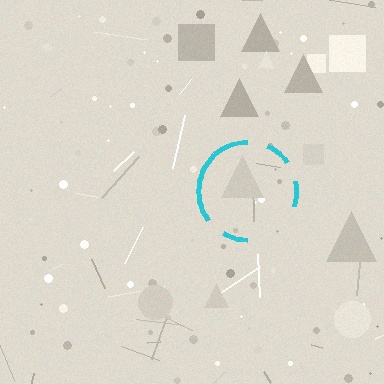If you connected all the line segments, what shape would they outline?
They would outline a circle.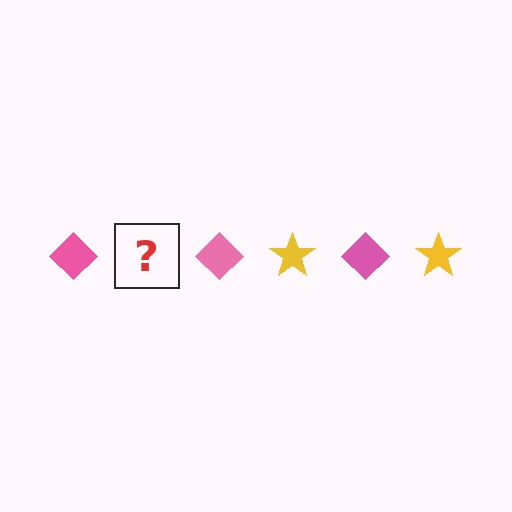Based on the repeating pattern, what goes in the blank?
The blank should be a yellow star.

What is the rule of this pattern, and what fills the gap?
The rule is that the pattern alternates between pink diamond and yellow star. The gap should be filled with a yellow star.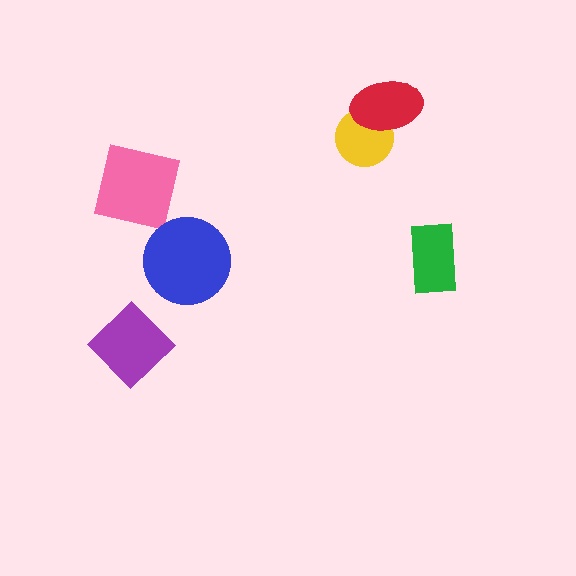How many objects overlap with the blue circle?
0 objects overlap with the blue circle.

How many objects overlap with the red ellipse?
1 object overlaps with the red ellipse.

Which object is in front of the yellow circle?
The red ellipse is in front of the yellow circle.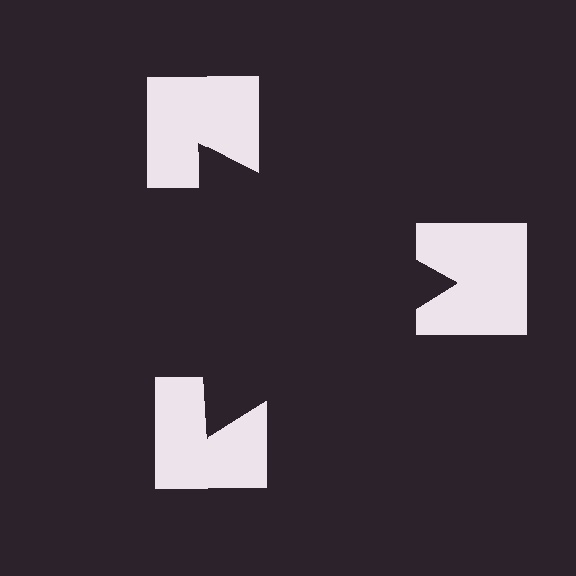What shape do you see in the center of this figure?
An illusory triangle — its edges are inferred from the aligned wedge cuts in the notched squares, not physically drawn.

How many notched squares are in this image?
There are 3 — one at each vertex of the illusory triangle.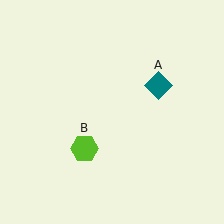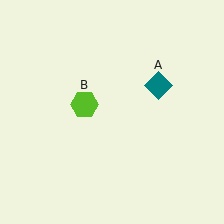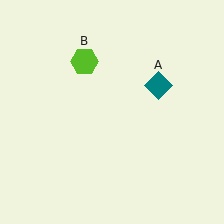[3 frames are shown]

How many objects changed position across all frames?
1 object changed position: lime hexagon (object B).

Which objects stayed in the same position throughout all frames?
Teal diamond (object A) remained stationary.